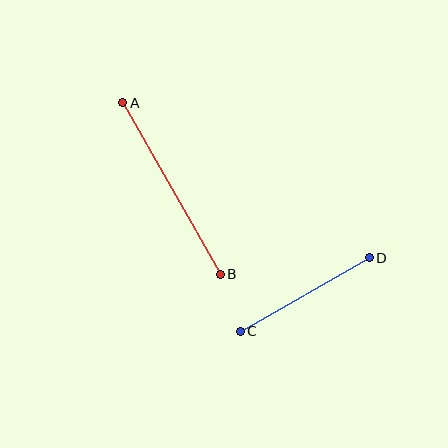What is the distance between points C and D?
The distance is approximately 149 pixels.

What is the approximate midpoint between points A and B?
The midpoint is at approximately (171, 189) pixels.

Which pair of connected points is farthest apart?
Points A and B are farthest apart.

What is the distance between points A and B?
The distance is approximately 197 pixels.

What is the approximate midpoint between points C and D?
The midpoint is at approximately (305, 294) pixels.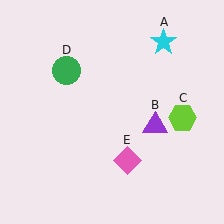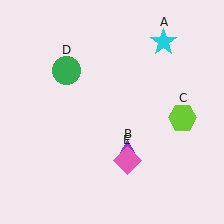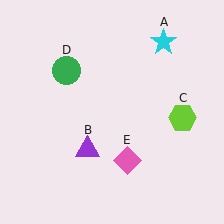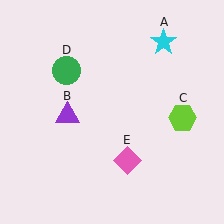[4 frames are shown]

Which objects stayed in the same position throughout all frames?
Cyan star (object A) and lime hexagon (object C) and green circle (object D) and pink diamond (object E) remained stationary.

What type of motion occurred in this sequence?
The purple triangle (object B) rotated clockwise around the center of the scene.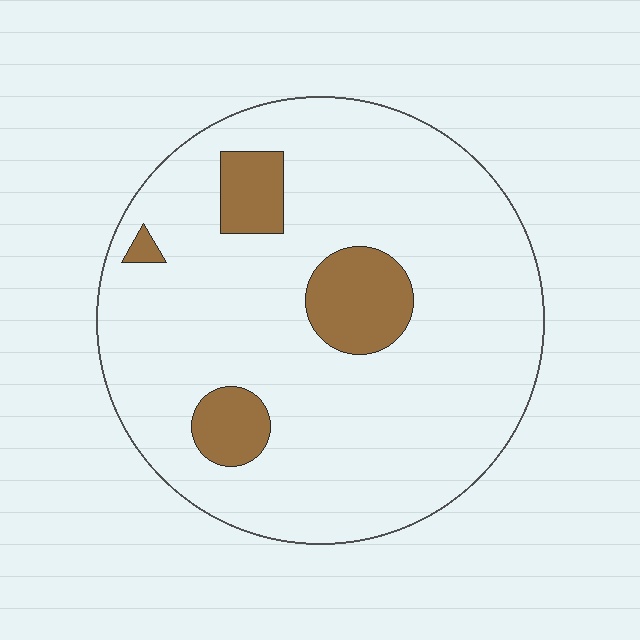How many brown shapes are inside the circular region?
4.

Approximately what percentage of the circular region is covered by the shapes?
Approximately 15%.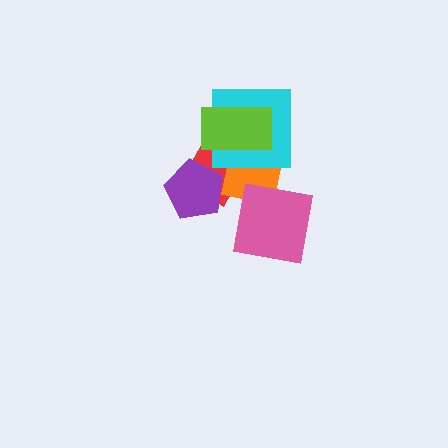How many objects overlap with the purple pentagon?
2 objects overlap with the purple pentagon.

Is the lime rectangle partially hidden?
No, no other shape covers it.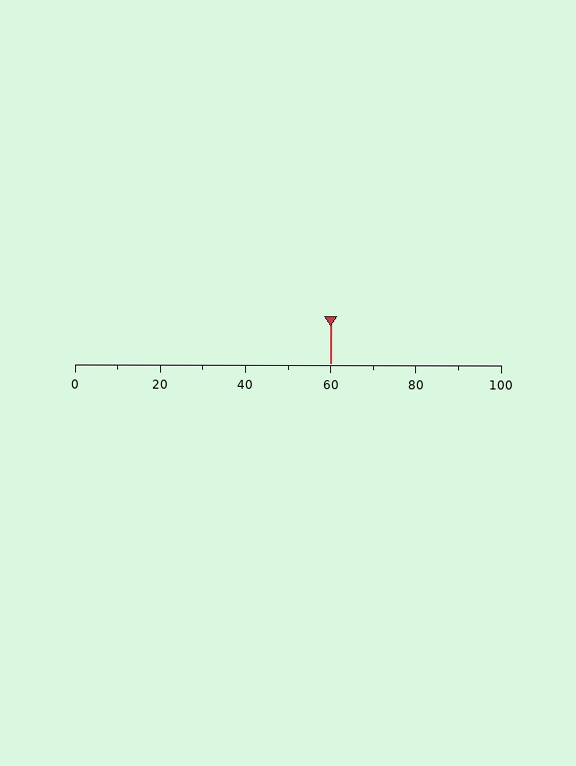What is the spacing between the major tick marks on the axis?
The major ticks are spaced 20 apart.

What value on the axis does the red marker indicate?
The marker indicates approximately 60.